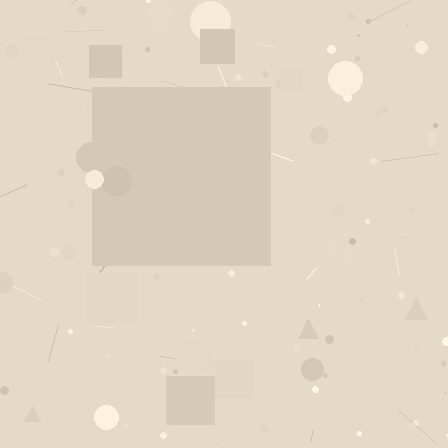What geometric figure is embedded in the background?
A square is embedded in the background.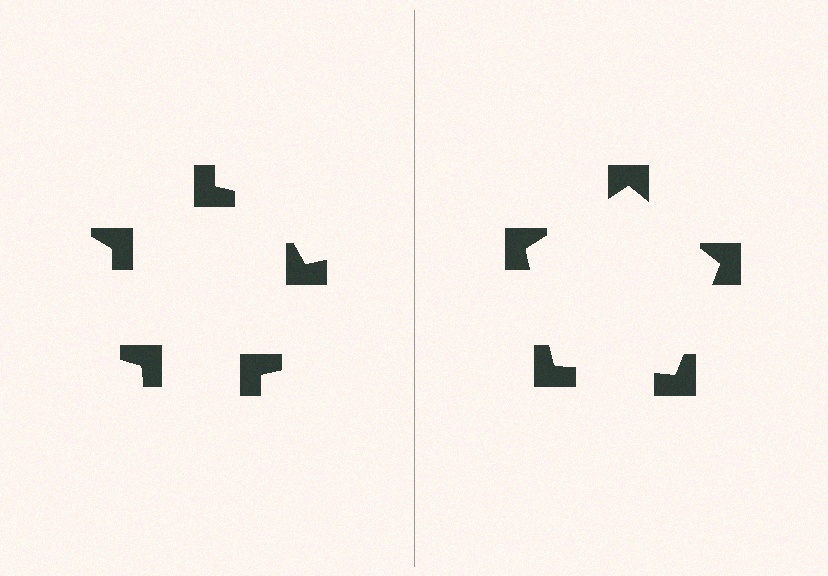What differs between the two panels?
The notched squares are positioned identically on both sides; only the wedge orientations differ. On the right they align to a pentagon; on the left they are misaligned.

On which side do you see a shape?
An illusory pentagon appears on the right side. On the left side the wedge cuts are rotated, so no coherent shape forms.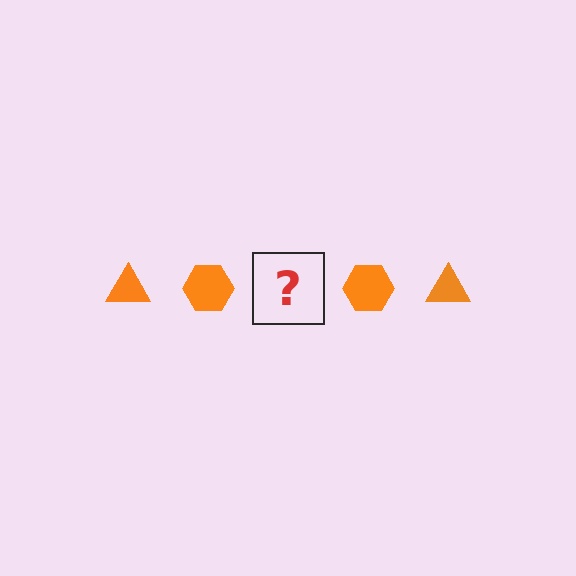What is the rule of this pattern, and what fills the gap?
The rule is that the pattern cycles through triangle, hexagon shapes in orange. The gap should be filled with an orange triangle.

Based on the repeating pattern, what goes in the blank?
The blank should be an orange triangle.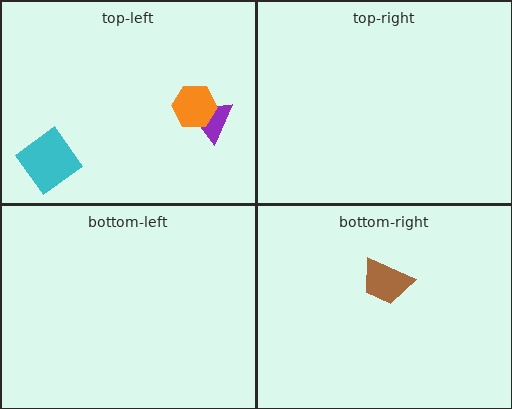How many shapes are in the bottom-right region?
1.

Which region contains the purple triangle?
The top-left region.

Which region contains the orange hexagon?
The top-left region.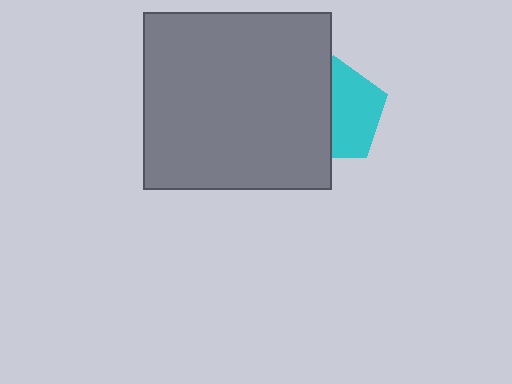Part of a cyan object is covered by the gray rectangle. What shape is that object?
It is a pentagon.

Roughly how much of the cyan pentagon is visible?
About half of it is visible (roughly 53%).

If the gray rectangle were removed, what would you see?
You would see the complete cyan pentagon.